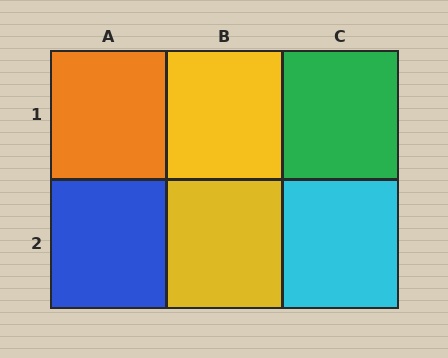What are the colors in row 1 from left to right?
Orange, yellow, green.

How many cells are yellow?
2 cells are yellow.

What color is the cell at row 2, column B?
Yellow.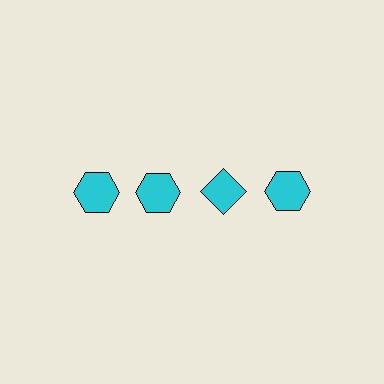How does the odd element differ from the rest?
It has a different shape: diamond instead of hexagon.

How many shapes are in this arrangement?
There are 4 shapes arranged in a grid pattern.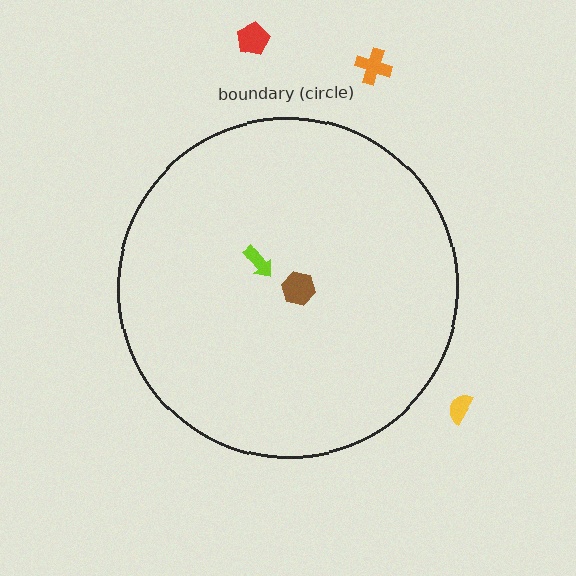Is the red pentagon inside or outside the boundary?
Outside.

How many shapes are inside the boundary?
2 inside, 3 outside.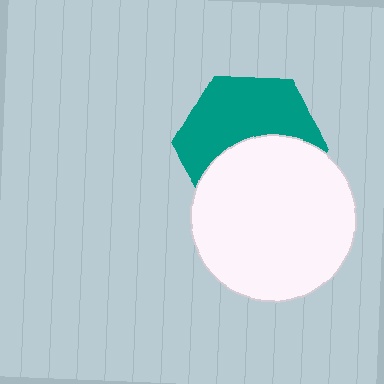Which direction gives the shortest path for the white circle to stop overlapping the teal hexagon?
Moving down gives the shortest separation.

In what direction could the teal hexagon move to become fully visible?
The teal hexagon could move up. That would shift it out from behind the white circle entirely.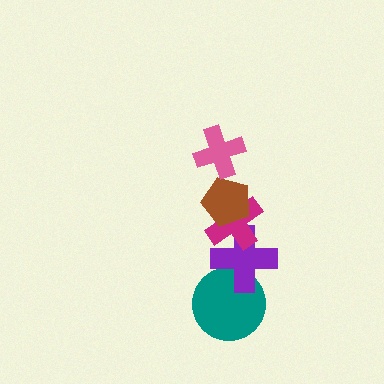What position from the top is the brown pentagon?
The brown pentagon is 2nd from the top.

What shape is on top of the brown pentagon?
The pink cross is on top of the brown pentagon.